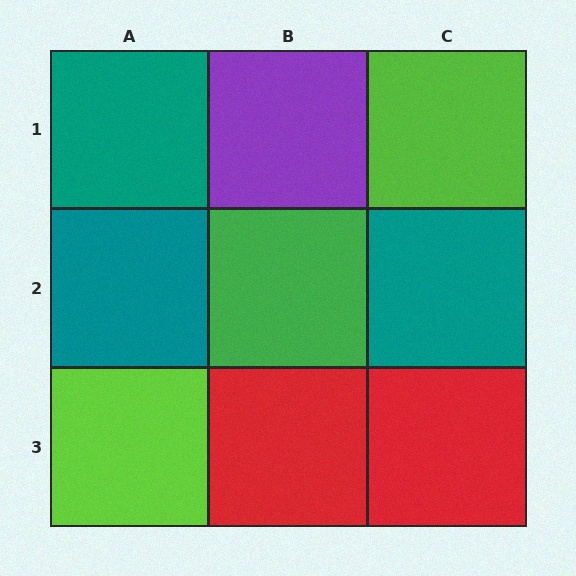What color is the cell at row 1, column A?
Teal.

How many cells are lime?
2 cells are lime.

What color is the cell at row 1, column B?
Purple.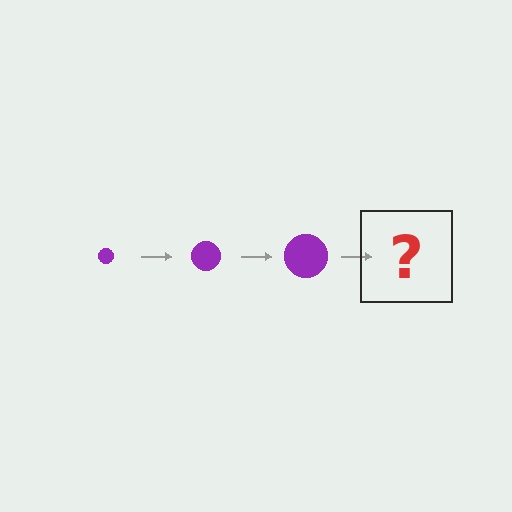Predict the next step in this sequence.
The next step is a purple circle, larger than the previous one.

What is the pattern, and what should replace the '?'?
The pattern is that the circle gets progressively larger each step. The '?' should be a purple circle, larger than the previous one.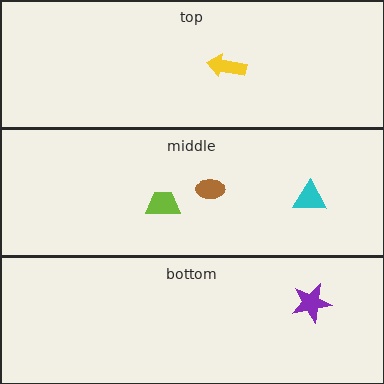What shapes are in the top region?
The yellow arrow.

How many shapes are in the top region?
1.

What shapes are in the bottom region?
The purple star.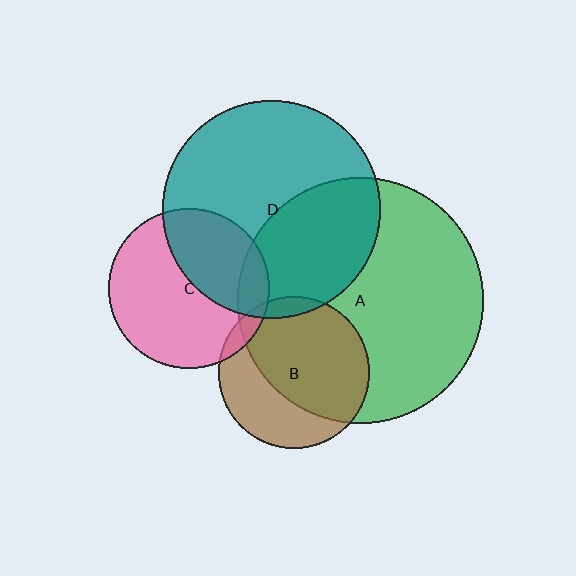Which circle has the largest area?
Circle A (green).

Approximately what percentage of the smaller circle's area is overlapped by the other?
Approximately 5%.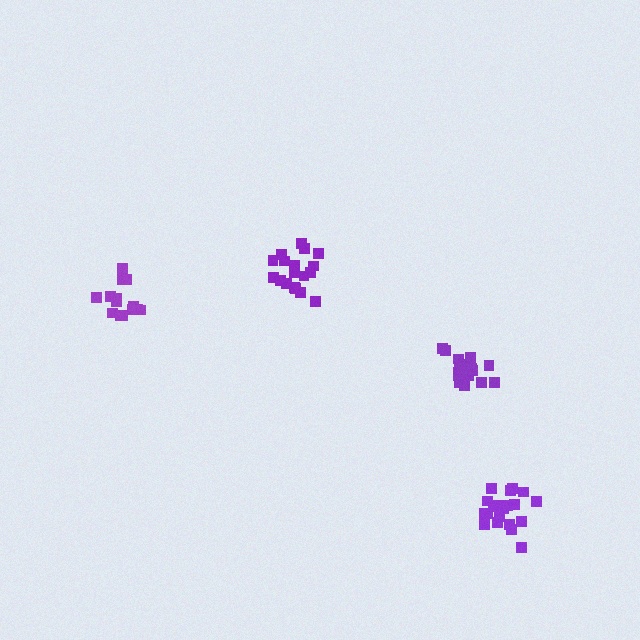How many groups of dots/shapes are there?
There are 4 groups.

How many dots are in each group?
Group 1: 19 dots, Group 2: 20 dots, Group 3: 20 dots, Group 4: 15 dots (74 total).